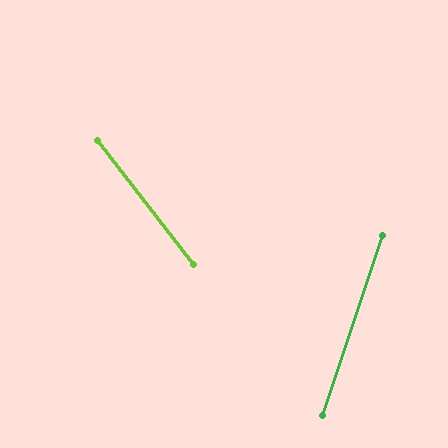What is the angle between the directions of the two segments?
Approximately 56 degrees.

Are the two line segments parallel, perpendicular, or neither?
Neither parallel nor perpendicular — they differ by about 56°.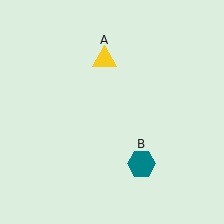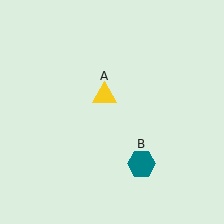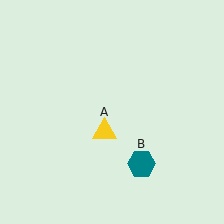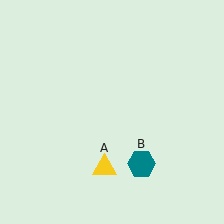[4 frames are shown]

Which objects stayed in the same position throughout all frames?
Teal hexagon (object B) remained stationary.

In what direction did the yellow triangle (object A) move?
The yellow triangle (object A) moved down.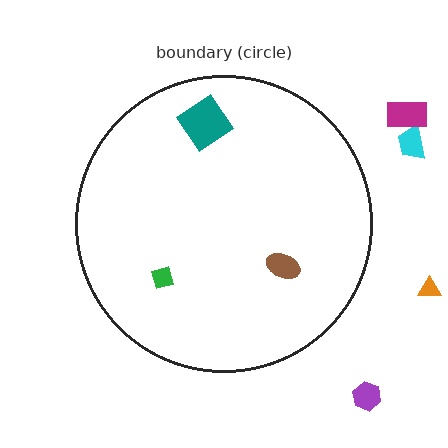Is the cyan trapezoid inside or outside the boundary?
Outside.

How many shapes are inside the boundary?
3 inside, 4 outside.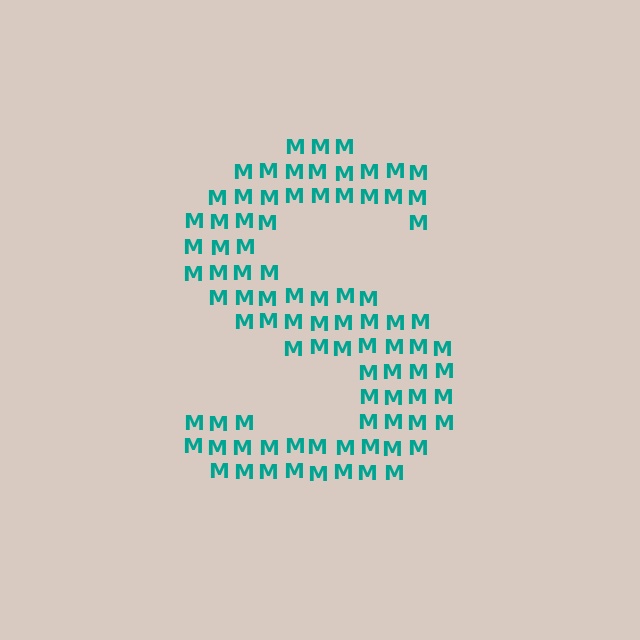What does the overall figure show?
The overall figure shows the letter S.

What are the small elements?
The small elements are letter M's.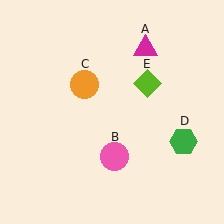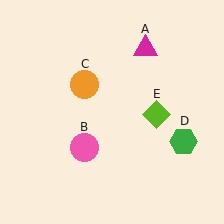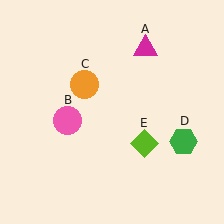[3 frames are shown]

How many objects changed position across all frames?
2 objects changed position: pink circle (object B), lime diamond (object E).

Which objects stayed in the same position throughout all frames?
Magenta triangle (object A) and orange circle (object C) and green hexagon (object D) remained stationary.